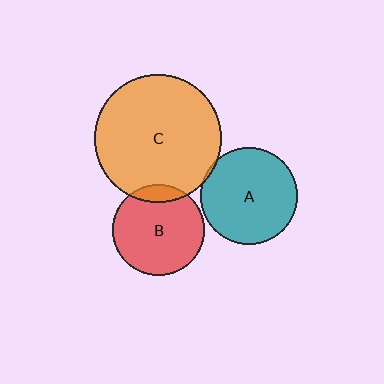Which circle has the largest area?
Circle C (orange).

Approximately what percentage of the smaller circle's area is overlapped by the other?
Approximately 10%.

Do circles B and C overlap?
Yes.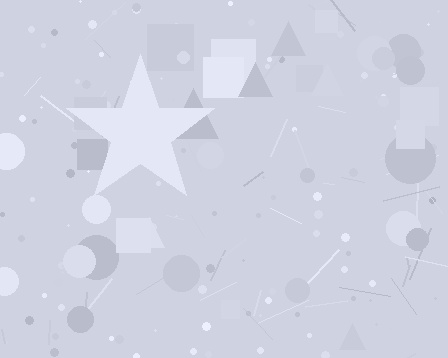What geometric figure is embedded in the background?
A star is embedded in the background.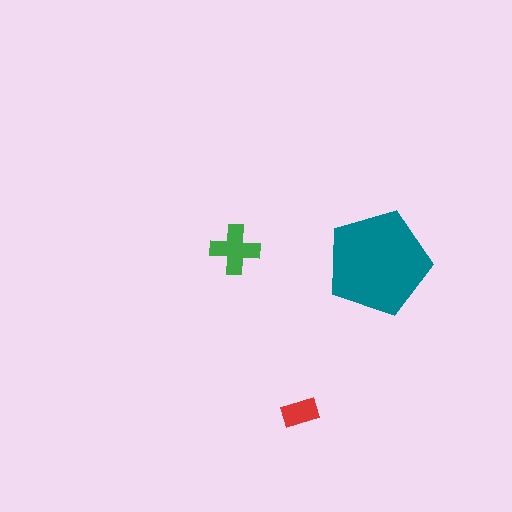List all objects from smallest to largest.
The red rectangle, the green cross, the teal pentagon.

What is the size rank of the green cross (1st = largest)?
2nd.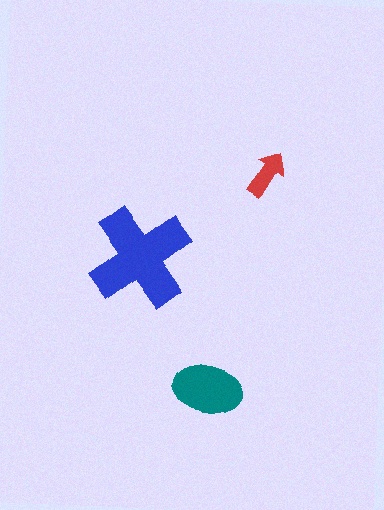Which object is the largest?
The blue cross.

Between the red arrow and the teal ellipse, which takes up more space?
The teal ellipse.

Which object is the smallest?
The red arrow.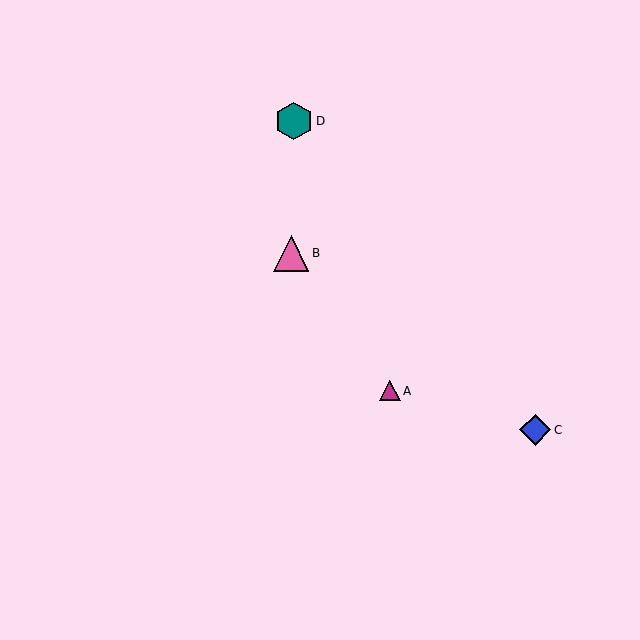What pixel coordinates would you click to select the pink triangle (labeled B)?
Click at (291, 253) to select the pink triangle B.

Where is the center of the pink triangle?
The center of the pink triangle is at (291, 253).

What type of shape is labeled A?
Shape A is a magenta triangle.